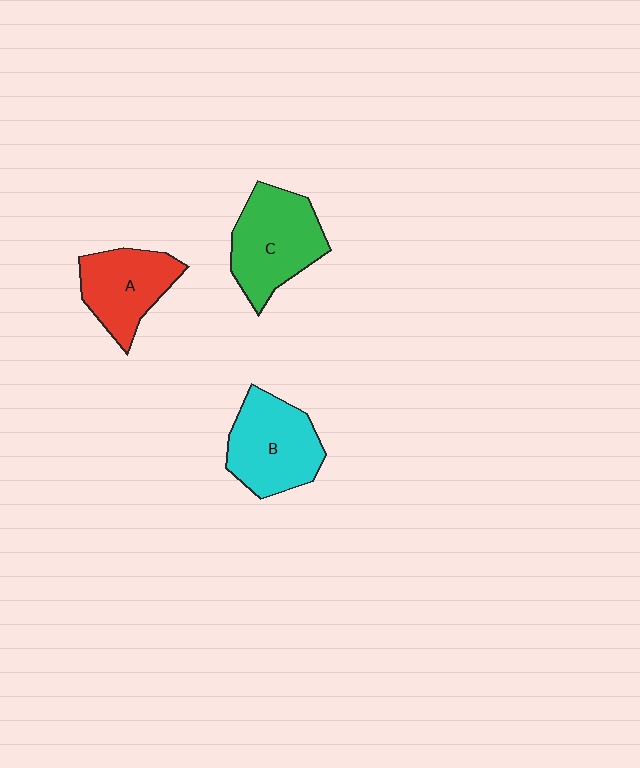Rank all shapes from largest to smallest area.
From largest to smallest: C (green), B (cyan), A (red).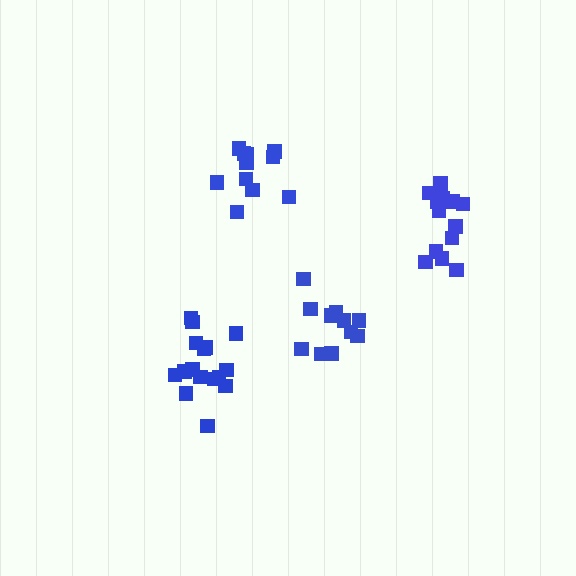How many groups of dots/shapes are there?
There are 4 groups.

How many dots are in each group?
Group 1: 16 dots, Group 2: 11 dots, Group 3: 13 dots, Group 4: 11 dots (51 total).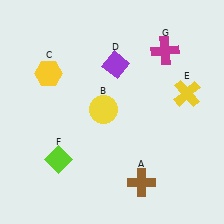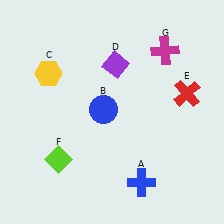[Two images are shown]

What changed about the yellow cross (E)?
In Image 1, E is yellow. In Image 2, it changed to red.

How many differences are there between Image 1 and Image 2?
There are 3 differences between the two images.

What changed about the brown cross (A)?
In Image 1, A is brown. In Image 2, it changed to blue.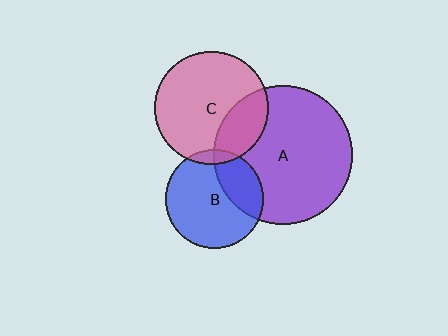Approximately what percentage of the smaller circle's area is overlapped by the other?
Approximately 25%.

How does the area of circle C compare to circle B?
Approximately 1.3 times.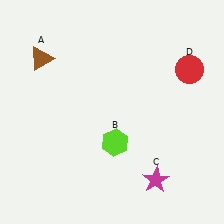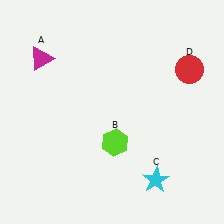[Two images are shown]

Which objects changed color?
A changed from brown to magenta. C changed from magenta to cyan.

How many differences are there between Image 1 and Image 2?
There are 2 differences between the two images.